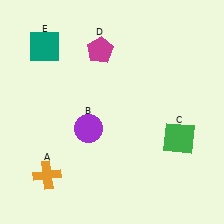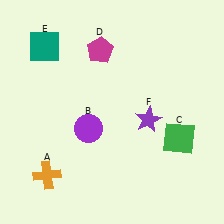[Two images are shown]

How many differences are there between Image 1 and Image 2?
There is 1 difference between the two images.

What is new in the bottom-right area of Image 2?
A purple star (F) was added in the bottom-right area of Image 2.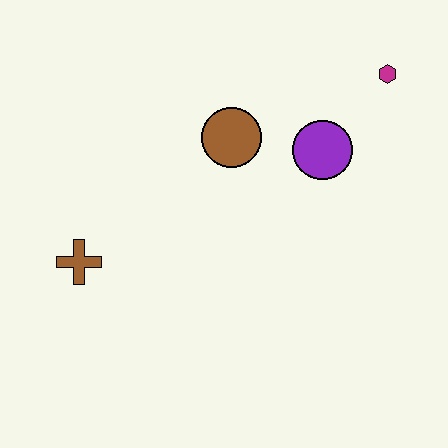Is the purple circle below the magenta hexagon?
Yes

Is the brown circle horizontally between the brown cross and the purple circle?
Yes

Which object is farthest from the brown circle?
The brown cross is farthest from the brown circle.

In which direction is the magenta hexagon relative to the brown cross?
The magenta hexagon is to the right of the brown cross.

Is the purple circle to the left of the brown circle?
No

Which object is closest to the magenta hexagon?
The purple circle is closest to the magenta hexagon.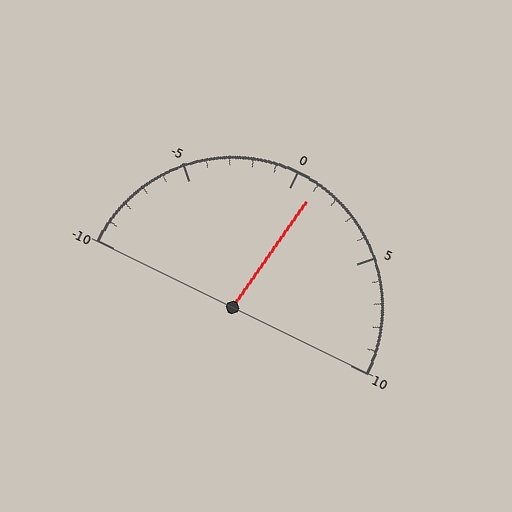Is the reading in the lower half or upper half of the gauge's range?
The reading is in the upper half of the range (-10 to 10).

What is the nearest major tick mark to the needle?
The nearest major tick mark is 0.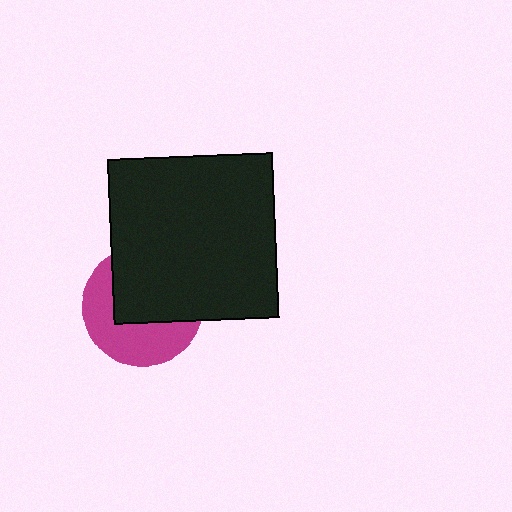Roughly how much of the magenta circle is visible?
About half of it is visible (roughly 46%).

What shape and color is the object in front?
The object in front is a black square.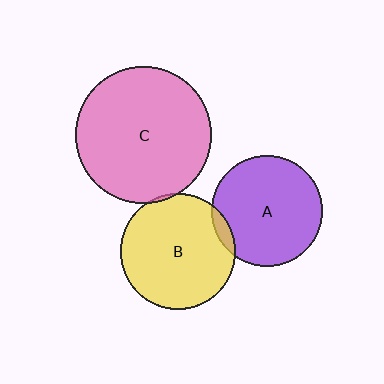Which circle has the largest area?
Circle C (pink).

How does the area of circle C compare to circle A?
Approximately 1.5 times.